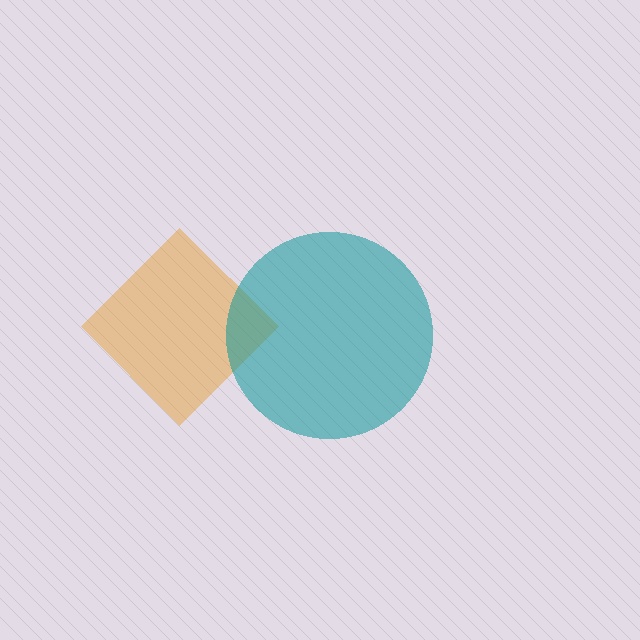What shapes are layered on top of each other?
The layered shapes are: an orange diamond, a teal circle.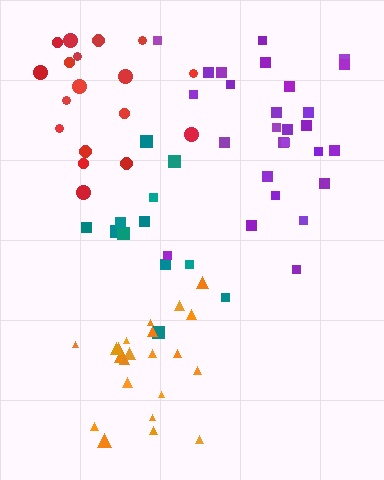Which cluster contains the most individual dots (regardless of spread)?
Purple (27).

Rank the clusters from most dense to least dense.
orange, purple, red, teal.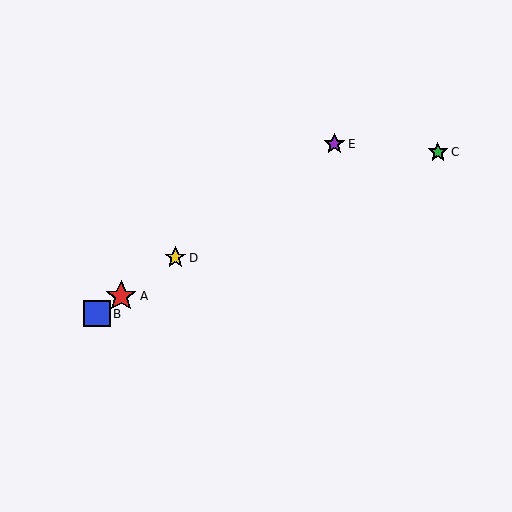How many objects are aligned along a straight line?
4 objects (A, B, D, E) are aligned along a straight line.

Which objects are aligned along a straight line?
Objects A, B, D, E are aligned along a straight line.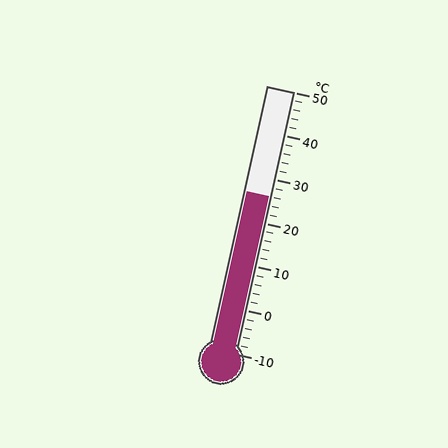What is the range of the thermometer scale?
The thermometer scale ranges from -10°C to 50°C.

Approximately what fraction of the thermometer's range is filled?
The thermometer is filled to approximately 60% of its range.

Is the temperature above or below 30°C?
The temperature is below 30°C.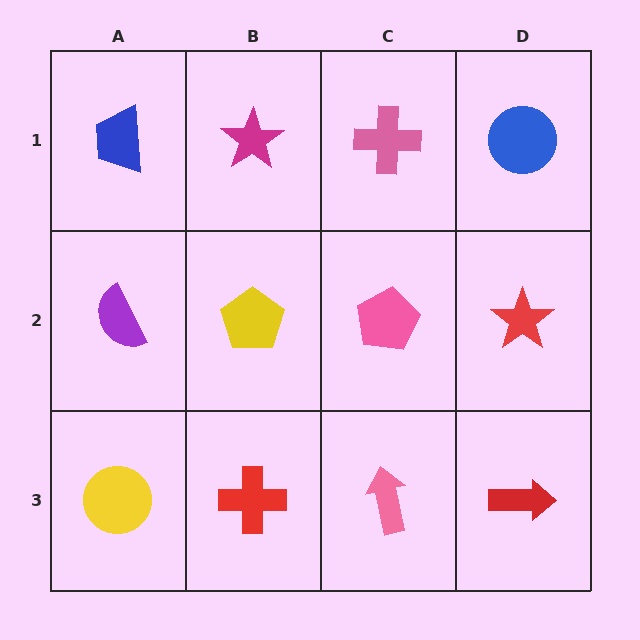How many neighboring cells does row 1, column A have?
2.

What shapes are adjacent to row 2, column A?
A blue trapezoid (row 1, column A), a yellow circle (row 3, column A), a yellow pentagon (row 2, column B).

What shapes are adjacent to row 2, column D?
A blue circle (row 1, column D), a red arrow (row 3, column D), a pink pentagon (row 2, column C).